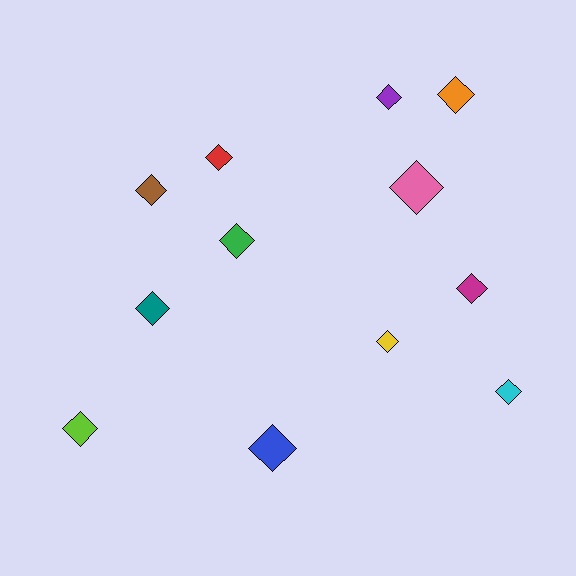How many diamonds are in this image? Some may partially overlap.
There are 12 diamonds.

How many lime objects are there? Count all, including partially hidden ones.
There is 1 lime object.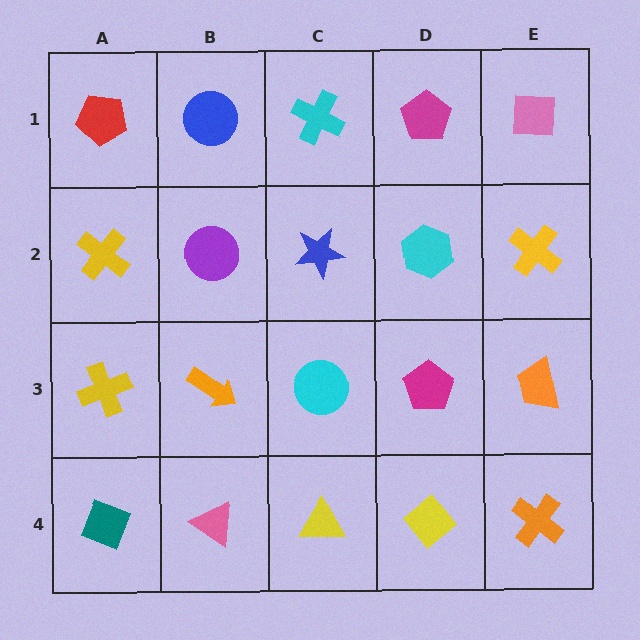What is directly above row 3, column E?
A yellow cross.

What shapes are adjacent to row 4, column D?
A magenta pentagon (row 3, column D), a yellow triangle (row 4, column C), an orange cross (row 4, column E).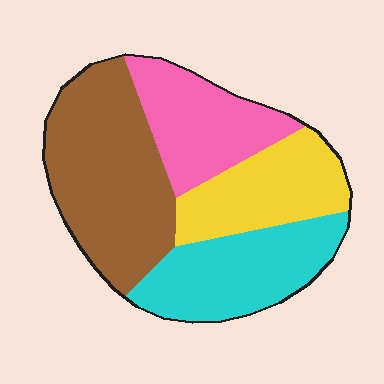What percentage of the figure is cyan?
Cyan takes up about one quarter (1/4) of the figure.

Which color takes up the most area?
Brown, at roughly 35%.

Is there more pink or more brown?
Brown.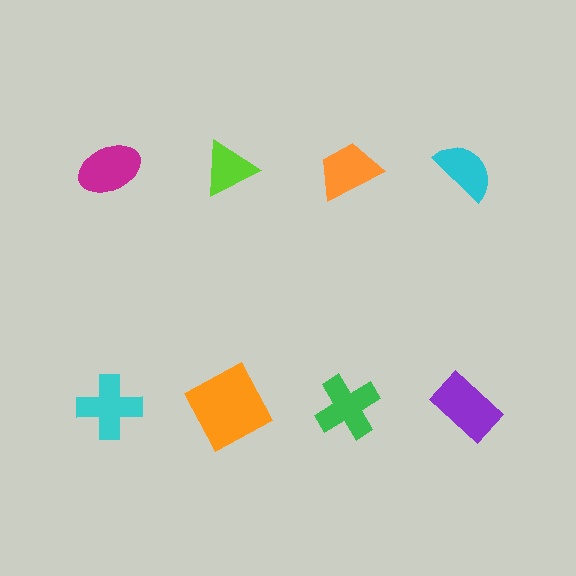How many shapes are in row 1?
4 shapes.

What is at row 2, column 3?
A green cross.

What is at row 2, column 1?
A cyan cross.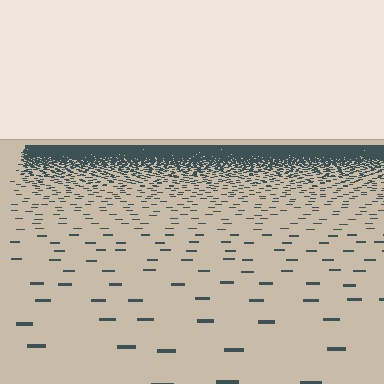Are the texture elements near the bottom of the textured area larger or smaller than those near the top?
Larger. Near the bottom, elements are closer to the viewer and appear at a bigger on-screen size.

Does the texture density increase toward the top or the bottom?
Density increases toward the top.